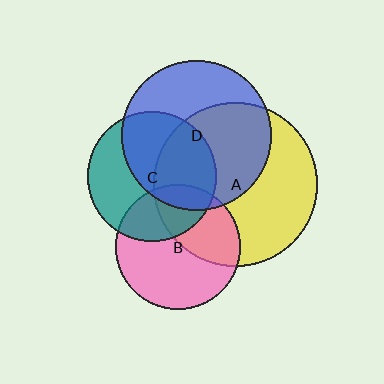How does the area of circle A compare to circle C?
Approximately 1.6 times.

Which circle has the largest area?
Circle A (yellow).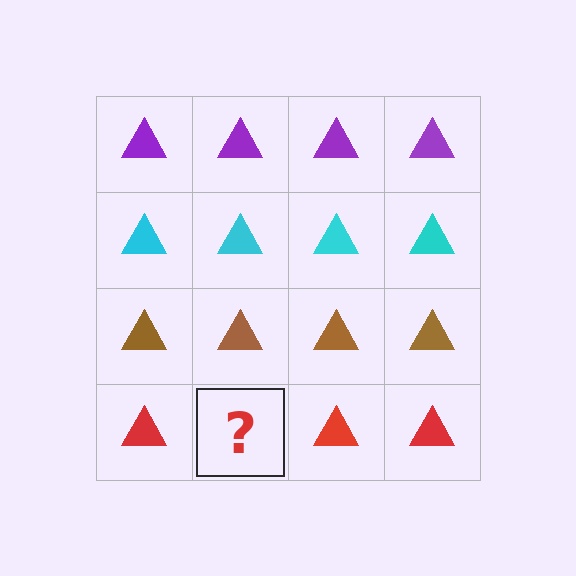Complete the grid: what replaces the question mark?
The question mark should be replaced with a red triangle.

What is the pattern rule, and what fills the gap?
The rule is that each row has a consistent color. The gap should be filled with a red triangle.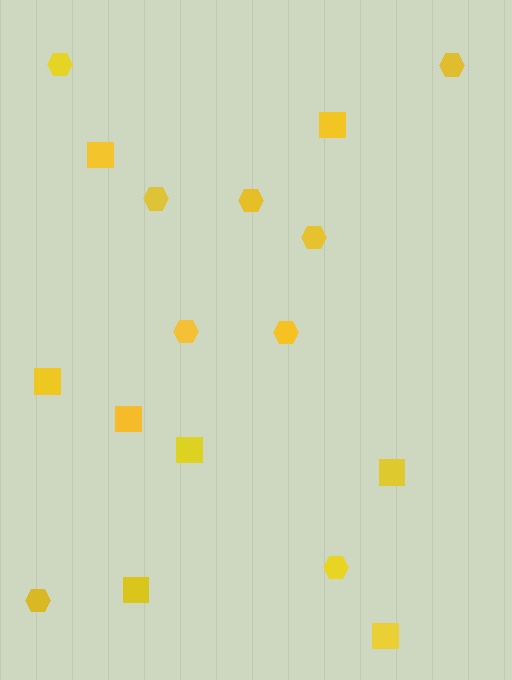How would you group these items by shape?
There are 2 groups: one group of hexagons (9) and one group of squares (8).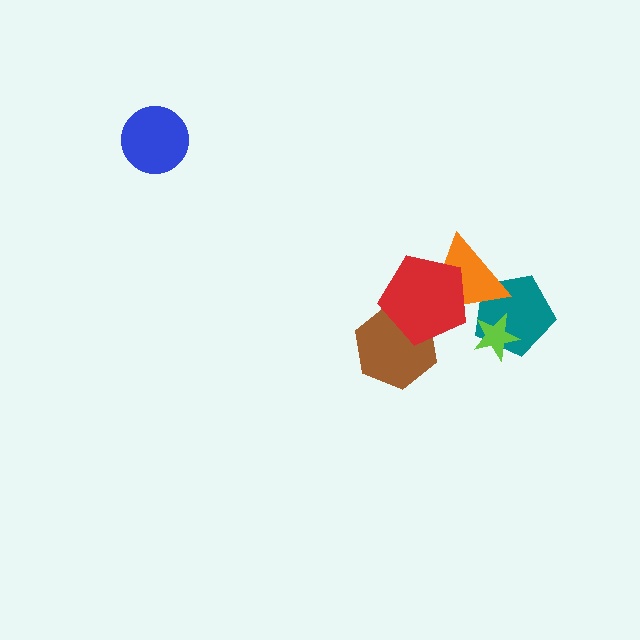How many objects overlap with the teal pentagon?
2 objects overlap with the teal pentagon.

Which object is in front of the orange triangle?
The red pentagon is in front of the orange triangle.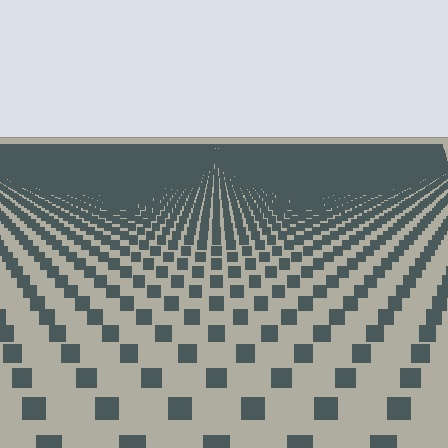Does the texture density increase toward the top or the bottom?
Density increases toward the top.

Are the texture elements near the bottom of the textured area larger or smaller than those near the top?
Larger. Near the bottom, elements are closer to the viewer and appear at a bigger on-screen size.